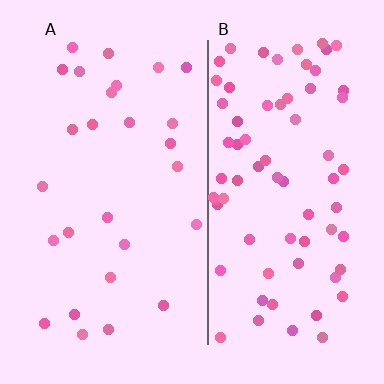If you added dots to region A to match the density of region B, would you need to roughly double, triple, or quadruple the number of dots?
Approximately triple.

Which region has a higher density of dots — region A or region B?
B (the right).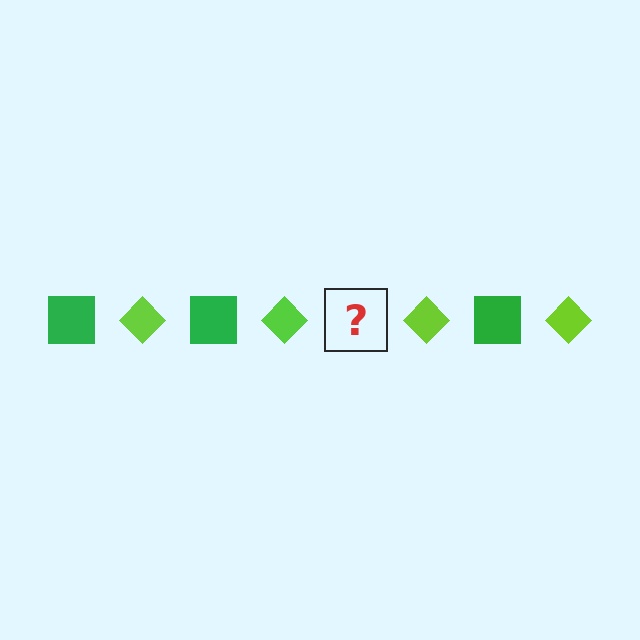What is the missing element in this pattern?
The missing element is a green square.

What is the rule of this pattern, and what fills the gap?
The rule is that the pattern alternates between green square and lime diamond. The gap should be filled with a green square.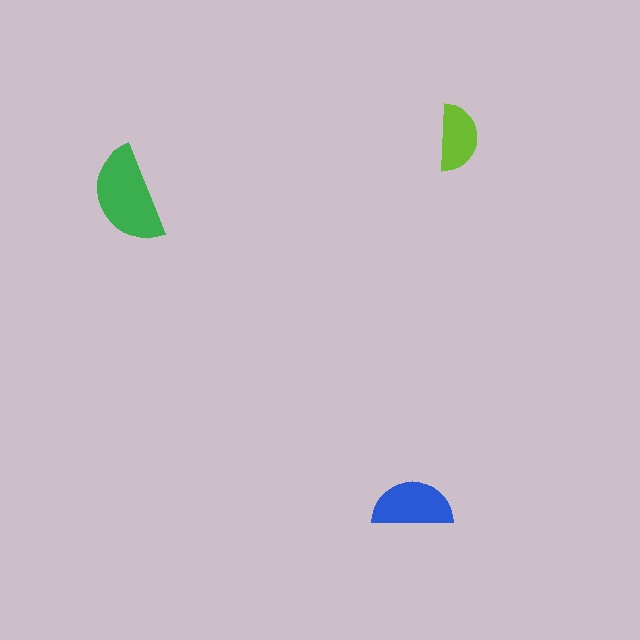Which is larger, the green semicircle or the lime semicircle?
The green one.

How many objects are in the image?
There are 3 objects in the image.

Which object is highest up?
The lime semicircle is topmost.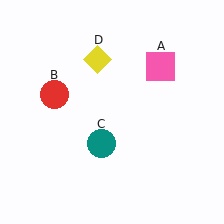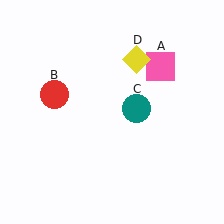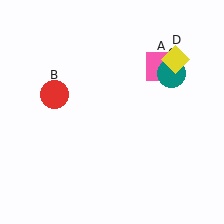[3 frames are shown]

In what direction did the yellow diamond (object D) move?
The yellow diamond (object D) moved right.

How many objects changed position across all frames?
2 objects changed position: teal circle (object C), yellow diamond (object D).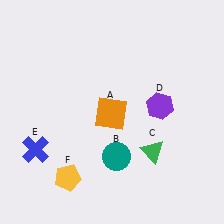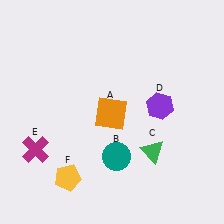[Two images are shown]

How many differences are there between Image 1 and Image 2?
There is 1 difference between the two images.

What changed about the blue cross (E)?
In Image 1, E is blue. In Image 2, it changed to magenta.